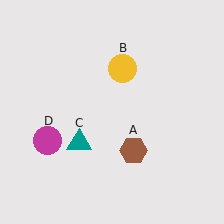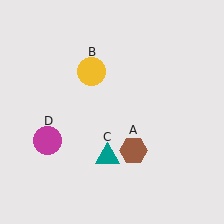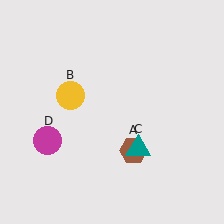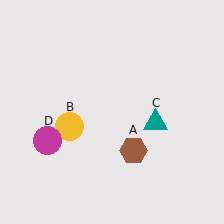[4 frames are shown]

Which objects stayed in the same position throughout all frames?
Brown hexagon (object A) and magenta circle (object D) remained stationary.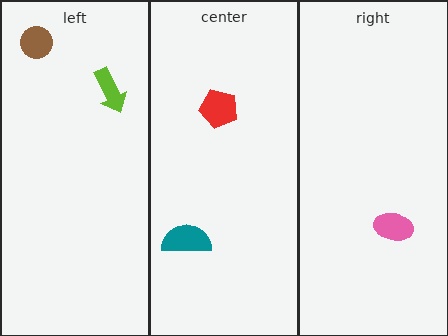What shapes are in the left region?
The brown circle, the lime arrow.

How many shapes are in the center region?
2.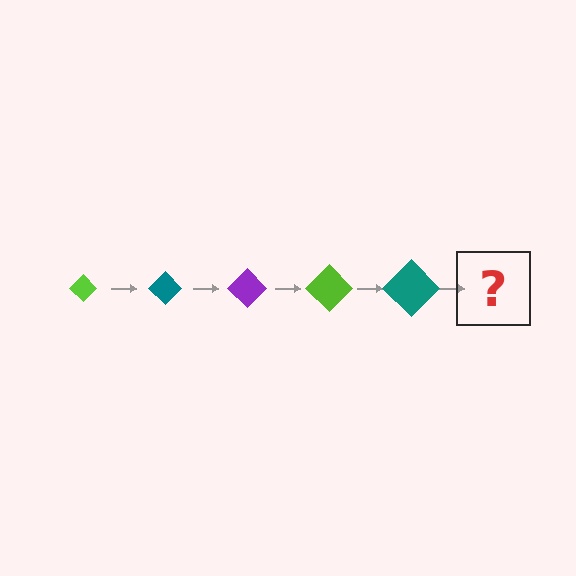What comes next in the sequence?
The next element should be a purple diamond, larger than the previous one.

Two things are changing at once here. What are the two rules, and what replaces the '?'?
The two rules are that the diamond grows larger each step and the color cycles through lime, teal, and purple. The '?' should be a purple diamond, larger than the previous one.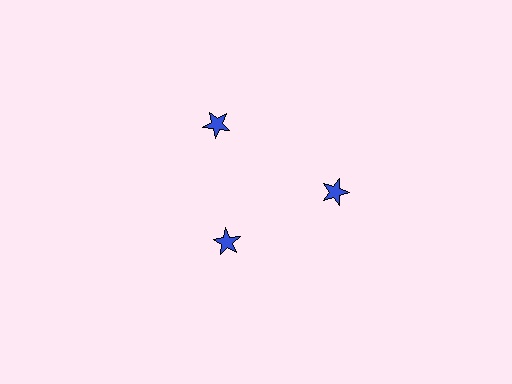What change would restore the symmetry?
The symmetry would be restored by moving it outward, back onto the ring so that all 3 stars sit at equal angles and equal distance from the center.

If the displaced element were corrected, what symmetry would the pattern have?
It would have 3-fold rotational symmetry — the pattern would map onto itself every 120 degrees.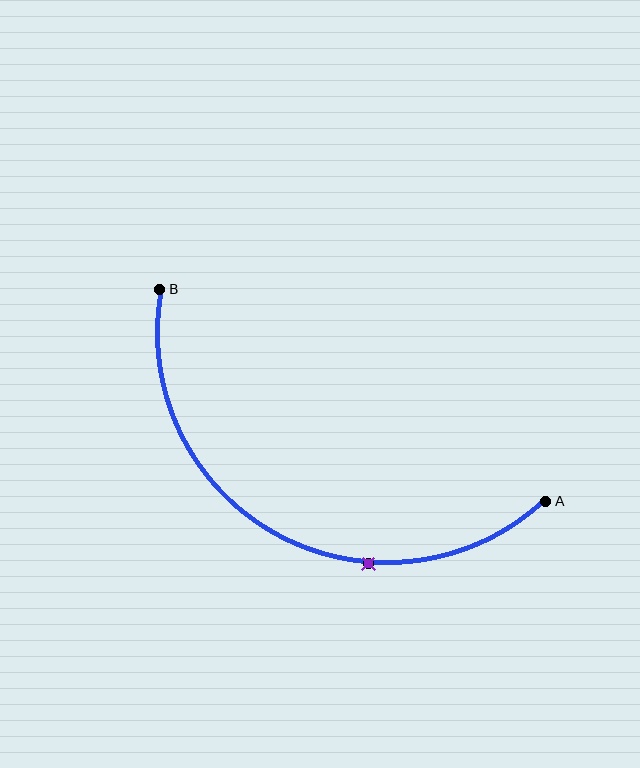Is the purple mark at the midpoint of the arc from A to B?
No. The purple mark lies on the arc but is closer to endpoint A. The arc midpoint would be at the point on the curve equidistant along the arc from both A and B.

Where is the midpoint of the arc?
The arc midpoint is the point on the curve farthest from the straight line joining A and B. It sits below that line.